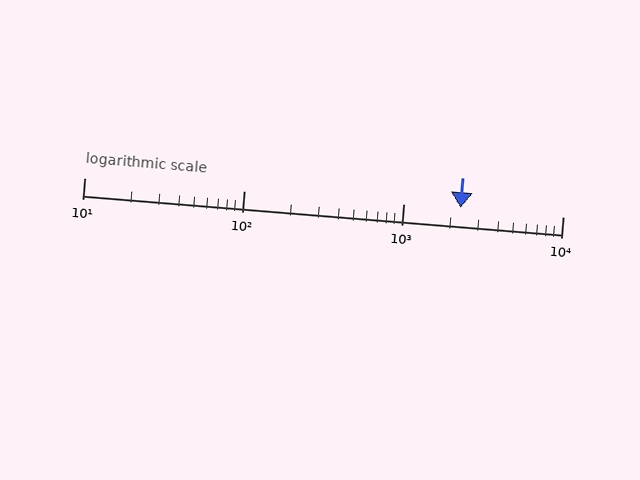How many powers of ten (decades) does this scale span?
The scale spans 3 decades, from 10 to 10000.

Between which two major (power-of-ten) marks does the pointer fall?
The pointer is between 1000 and 10000.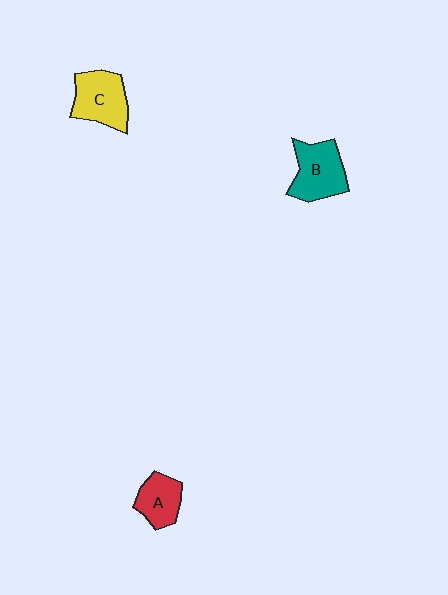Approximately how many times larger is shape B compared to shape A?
Approximately 1.4 times.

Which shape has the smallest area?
Shape A (red).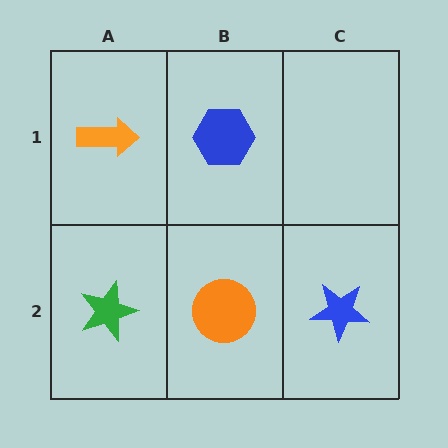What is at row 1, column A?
An orange arrow.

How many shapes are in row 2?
3 shapes.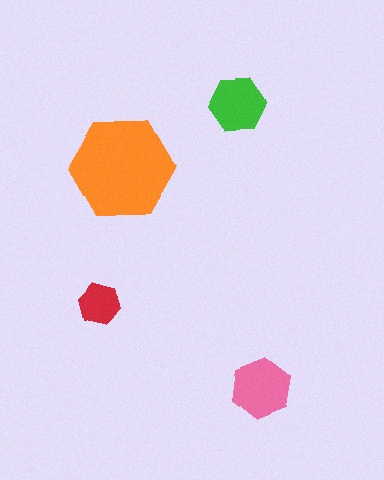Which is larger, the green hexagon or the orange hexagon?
The orange one.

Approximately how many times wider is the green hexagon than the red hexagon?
About 1.5 times wider.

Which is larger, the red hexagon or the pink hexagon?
The pink one.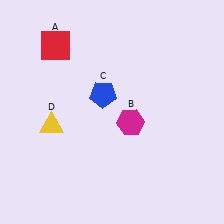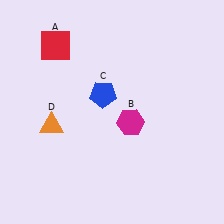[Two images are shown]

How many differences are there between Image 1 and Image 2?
There is 1 difference between the two images.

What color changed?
The triangle (D) changed from yellow in Image 1 to orange in Image 2.